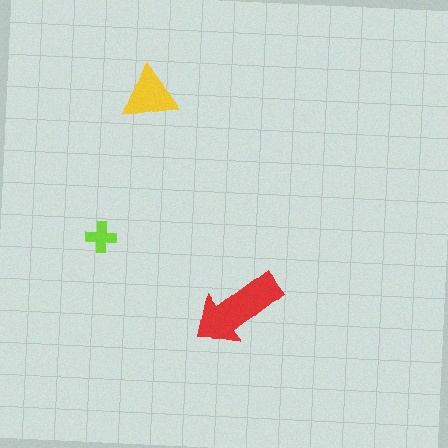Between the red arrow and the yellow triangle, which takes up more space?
The red arrow.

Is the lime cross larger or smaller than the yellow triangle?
Smaller.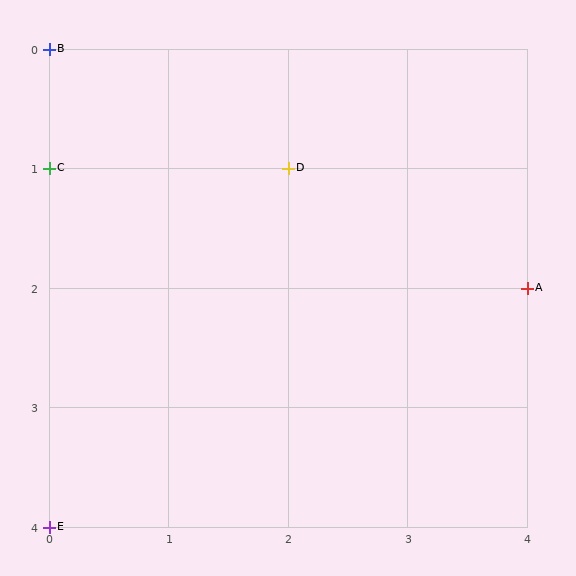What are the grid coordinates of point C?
Point C is at grid coordinates (0, 1).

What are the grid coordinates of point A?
Point A is at grid coordinates (4, 2).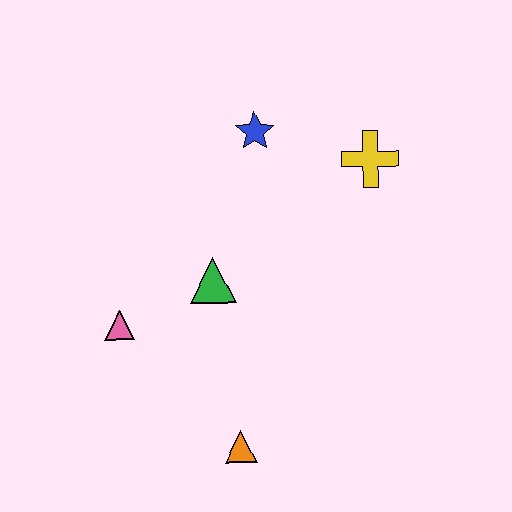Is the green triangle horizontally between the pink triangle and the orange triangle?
Yes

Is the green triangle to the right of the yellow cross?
No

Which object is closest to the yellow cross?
The blue star is closest to the yellow cross.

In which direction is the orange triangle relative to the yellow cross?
The orange triangle is below the yellow cross.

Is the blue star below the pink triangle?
No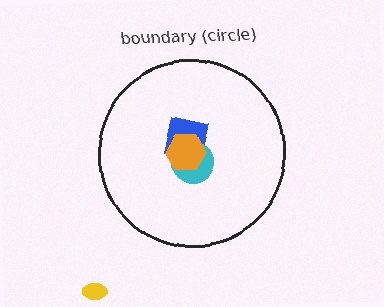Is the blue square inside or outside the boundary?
Inside.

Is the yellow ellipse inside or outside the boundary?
Outside.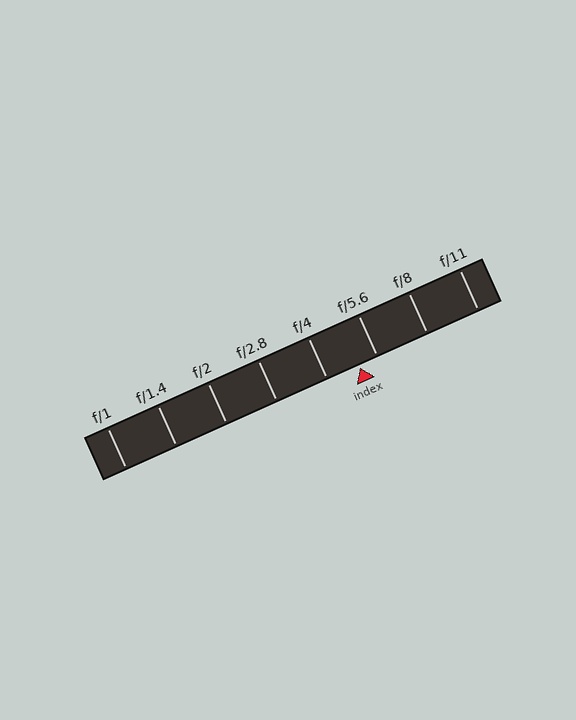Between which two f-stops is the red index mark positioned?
The index mark is between f/4 and f/5.6.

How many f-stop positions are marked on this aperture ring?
There are 8 f-stop positions marked.